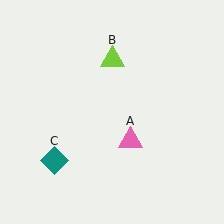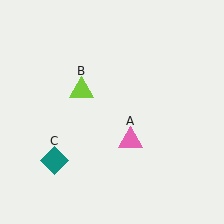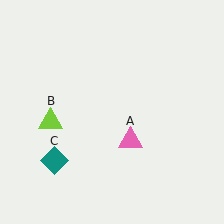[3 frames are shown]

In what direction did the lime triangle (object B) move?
The lime triangle (object B) moved down and to the left.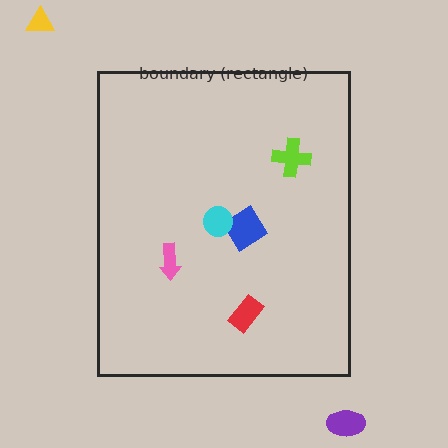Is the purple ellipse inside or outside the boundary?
Outside.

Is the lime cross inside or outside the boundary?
Inside.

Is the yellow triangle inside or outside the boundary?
Outside.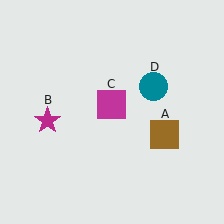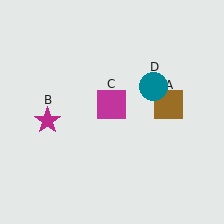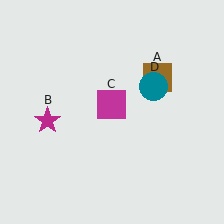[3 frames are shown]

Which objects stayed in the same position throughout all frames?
Magenta star (object B) and magenta square (object C) and teal circle (object D) remained stationary.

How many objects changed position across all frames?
1 object changed position: brown square (object A).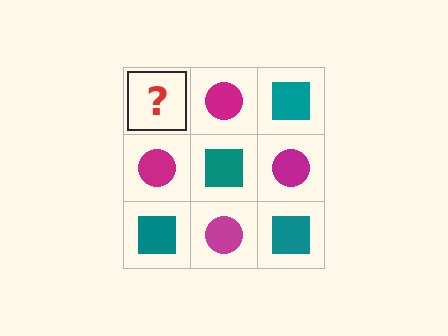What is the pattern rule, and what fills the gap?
The rule is that it alternates teal square and magenta circle in a checkerboard pattern. The gap should be filled with a teal square.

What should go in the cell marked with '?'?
The missing cell should contain a teal square.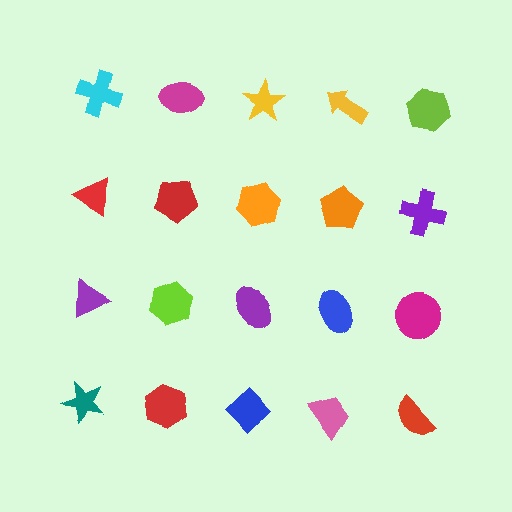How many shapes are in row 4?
5 shapes.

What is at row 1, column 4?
A yellow arrow.